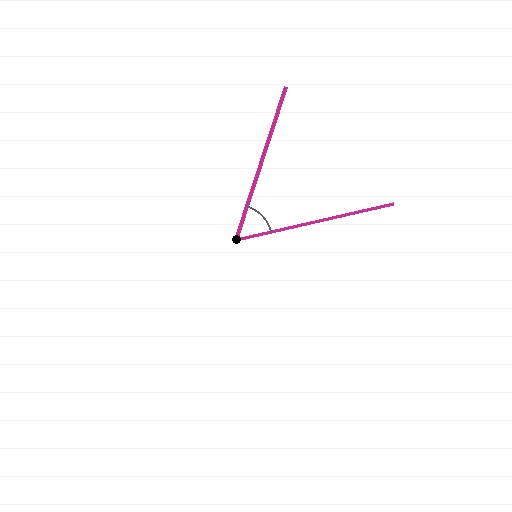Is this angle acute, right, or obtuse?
It is acute.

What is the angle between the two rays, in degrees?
Approximately 59 degrees.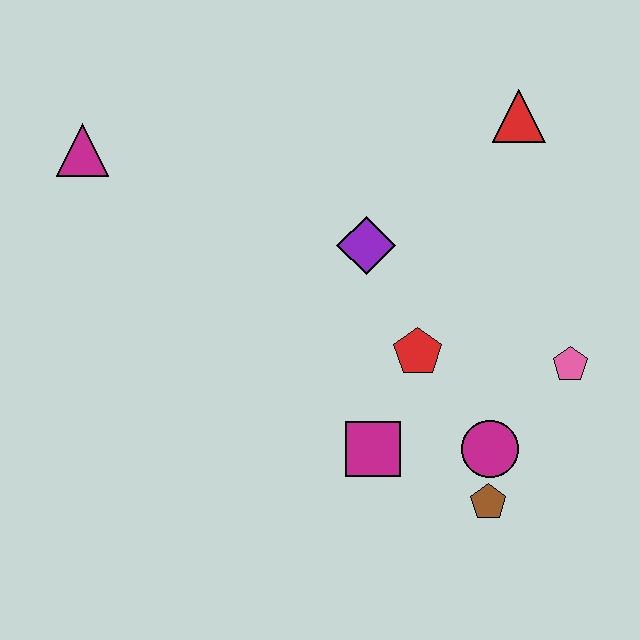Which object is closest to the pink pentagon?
The magenta circle is closest to the pink pentagon.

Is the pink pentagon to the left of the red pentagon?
No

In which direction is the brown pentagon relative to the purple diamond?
The brown pentagon is below the purple diamond.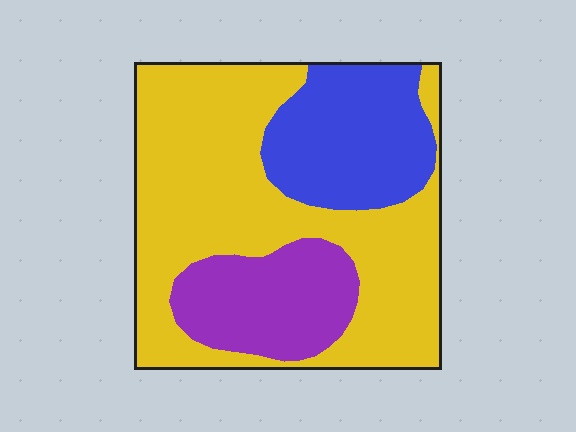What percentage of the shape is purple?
Purple takes up about one fifth (1/5) of the shape.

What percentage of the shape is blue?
Blue covers roughly 20% of the shape.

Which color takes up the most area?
Yellow, at roughly 60%.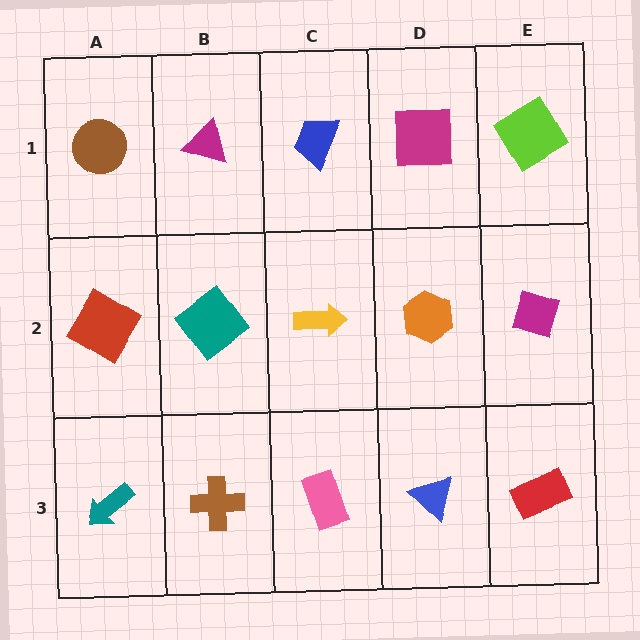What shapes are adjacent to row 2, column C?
A blue trapezoid (row 1, column C), a pink rectangle (row 3, column C), a teal diamond (row 2, column B), an orange hexagon (row 2, column D).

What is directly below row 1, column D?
An orange hexagon.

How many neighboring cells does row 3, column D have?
3.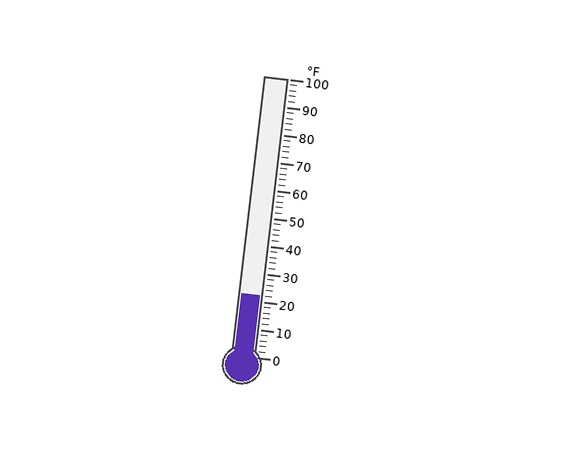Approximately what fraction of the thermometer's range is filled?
The thermometer is filled to approximately 20% of its range.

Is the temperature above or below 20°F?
The temperature is above 20°F.